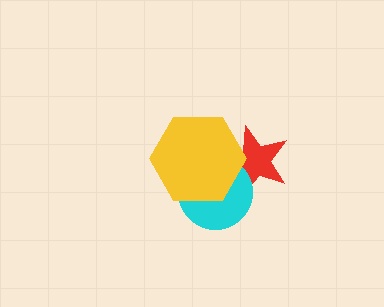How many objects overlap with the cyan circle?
2 objects overlap with the cyan circle.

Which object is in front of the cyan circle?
The yellow hexagon is in front of the cyan circle.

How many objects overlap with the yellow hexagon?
2 objects overlap with the yellow hexagon.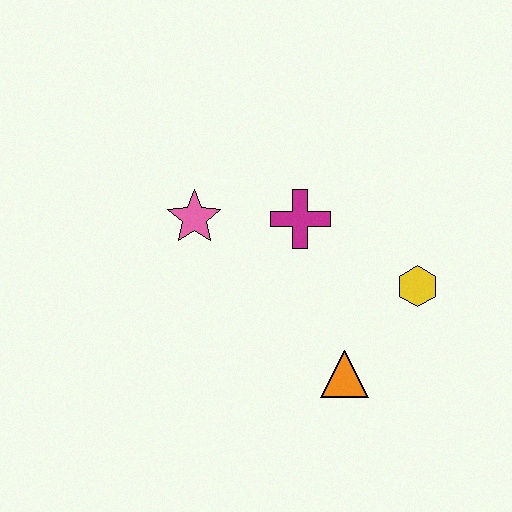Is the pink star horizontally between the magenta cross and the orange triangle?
No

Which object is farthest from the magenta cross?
The orange triangle is farthest from the magenta cross.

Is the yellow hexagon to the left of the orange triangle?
No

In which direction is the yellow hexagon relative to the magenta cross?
The yellow hexagon is to the right of the magenta cross.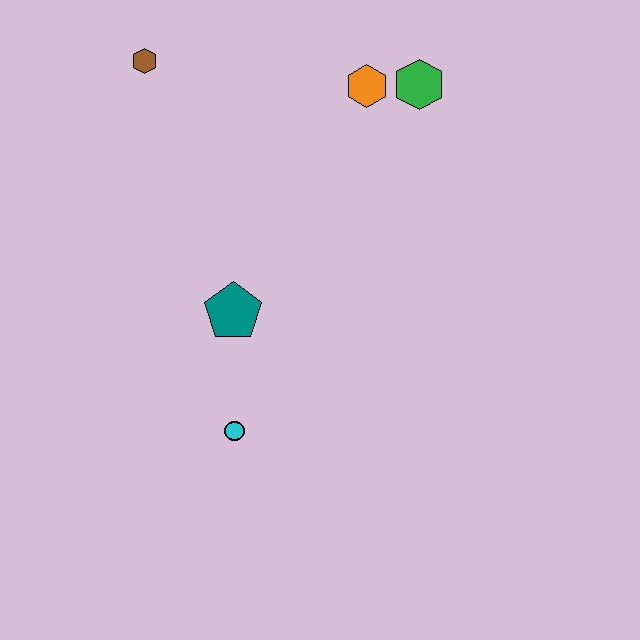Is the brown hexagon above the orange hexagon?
Yes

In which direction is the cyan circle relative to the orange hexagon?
The cyan circle is below the orange hexagon.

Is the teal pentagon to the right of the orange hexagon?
No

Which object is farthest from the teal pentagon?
The green hexagon is farthest from the teal pentagon.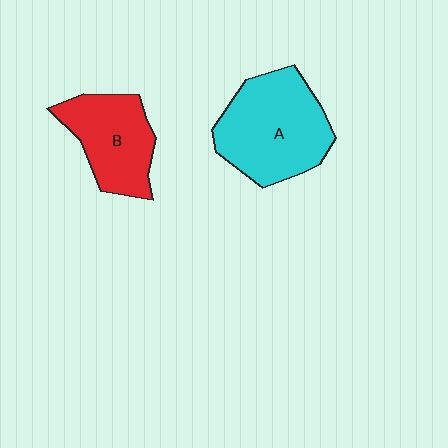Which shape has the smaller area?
Shape B (red).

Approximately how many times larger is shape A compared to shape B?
Approximately 1.4 times.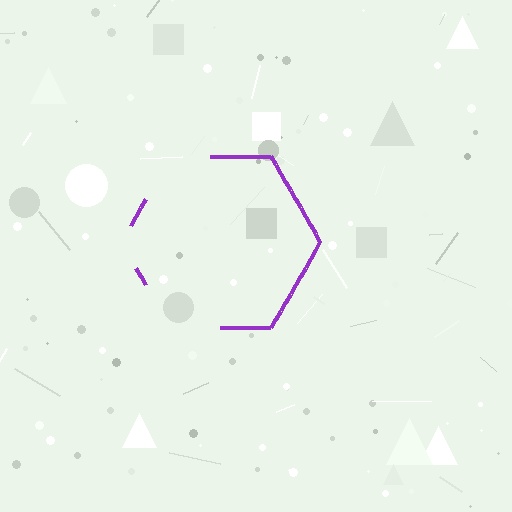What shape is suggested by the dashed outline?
The dashed outline suggests a hexagon.